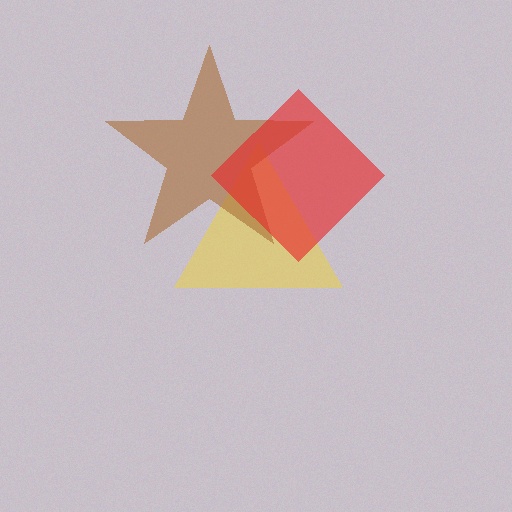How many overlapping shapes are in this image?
There are 3 overlapping shapes in the image.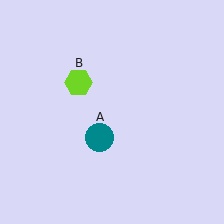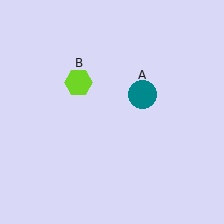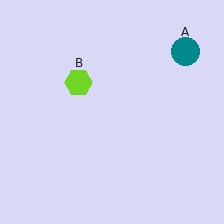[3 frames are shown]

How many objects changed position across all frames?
1 object changed position: teal circle (object A).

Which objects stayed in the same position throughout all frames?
Lime hexagon (object B) remained stationary.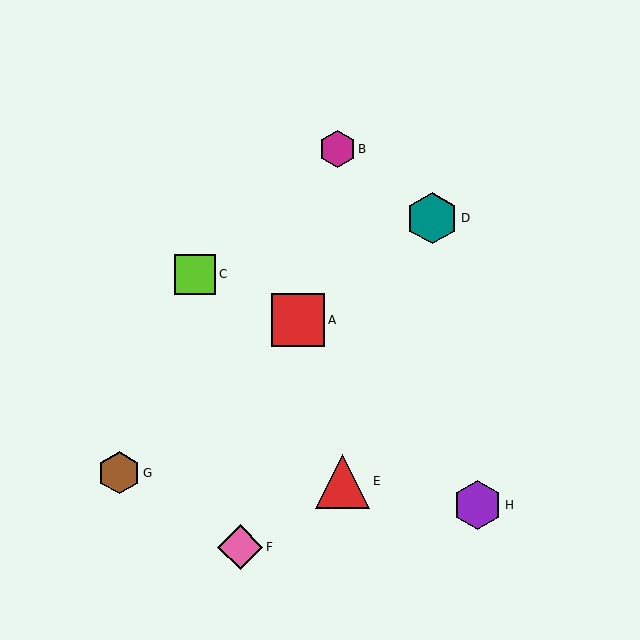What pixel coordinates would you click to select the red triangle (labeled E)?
Click at (343, 481) to select the red triangle E.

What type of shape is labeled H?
Shape H is a purple hexagon.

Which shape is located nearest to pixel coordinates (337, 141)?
The magenta hexagon (labeled B) at (337, 149) is nearest to that location.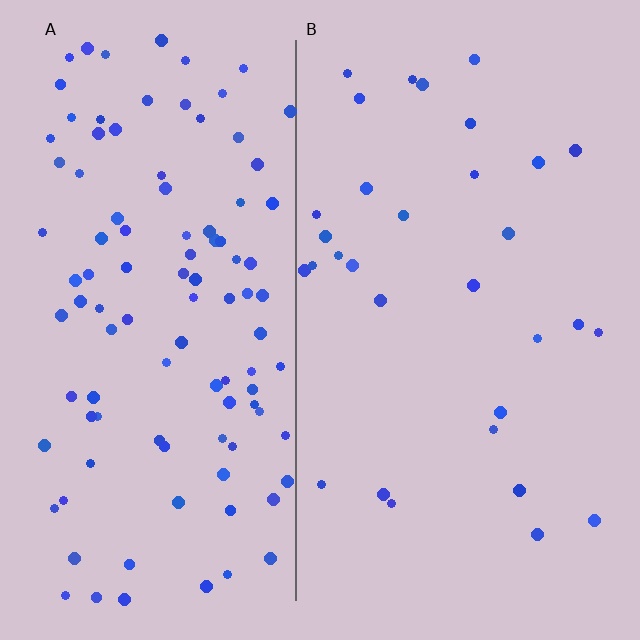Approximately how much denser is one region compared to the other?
Approximately 3.4× — region A over region B.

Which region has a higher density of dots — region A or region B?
A (the left).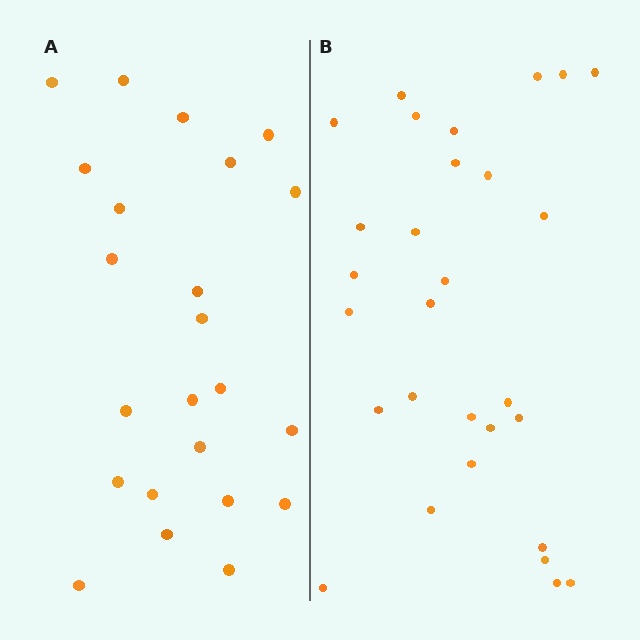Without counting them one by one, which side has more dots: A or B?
Region B (the right region) has more dots.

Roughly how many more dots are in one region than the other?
Region B has about 6 more dots than region A.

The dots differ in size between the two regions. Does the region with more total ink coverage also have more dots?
No. Region A has more total ink coverage because its dots are larger, but region B actually contains more individual dots. Total area can be misleading — the number of items is what matters here.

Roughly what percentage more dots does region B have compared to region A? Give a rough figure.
About 25% more.